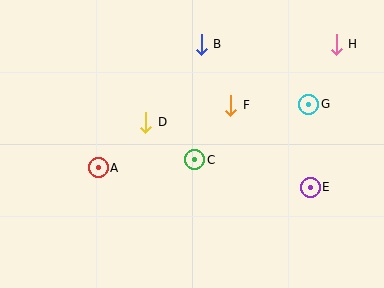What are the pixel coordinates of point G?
Point G is at (309, 104).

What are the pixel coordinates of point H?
Point H is at (336, 44).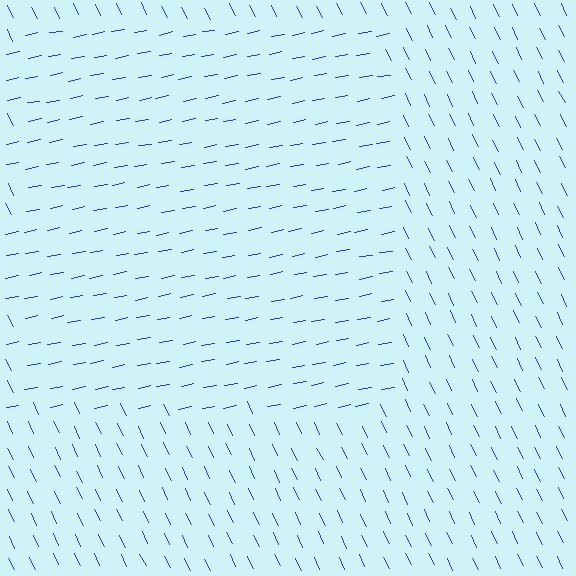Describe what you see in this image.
The image is filled with small blue line segments. A rectangle region in the image has lines oriented differently from the surrounding lines, creating a visible texture boundary.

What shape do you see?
I see a rectangle.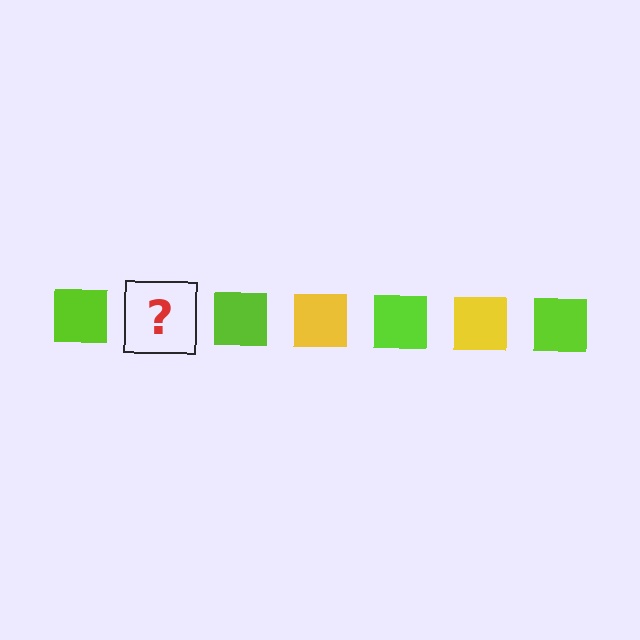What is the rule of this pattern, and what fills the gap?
The rule is that the pattern cycles through lime, yellow squares. The gap should be filled with a yellow square.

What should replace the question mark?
The question mark should be replaced with a yellow square.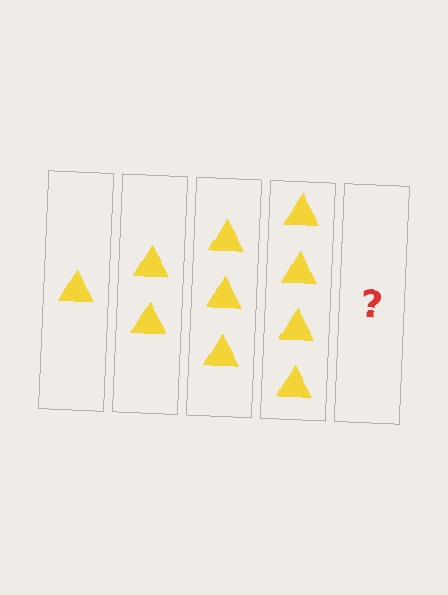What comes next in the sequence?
The next element should be 5 triangles.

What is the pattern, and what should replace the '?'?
The pattern is that each step adds one more triangle. The '?' should be 5 triangles.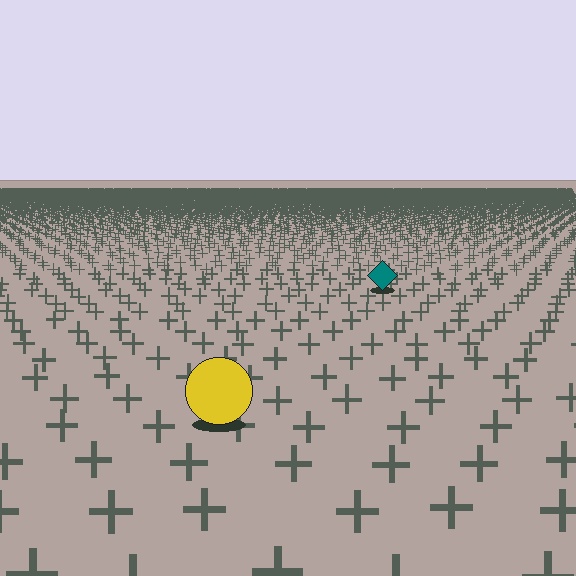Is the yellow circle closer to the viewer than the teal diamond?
Yes. The yellow circle is closer — you can tell from the texture gradient: the ground texture is coarser near it.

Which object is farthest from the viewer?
The teal diamond is farthest from the viewer. It appears smaller and the ground texture around it is denser.